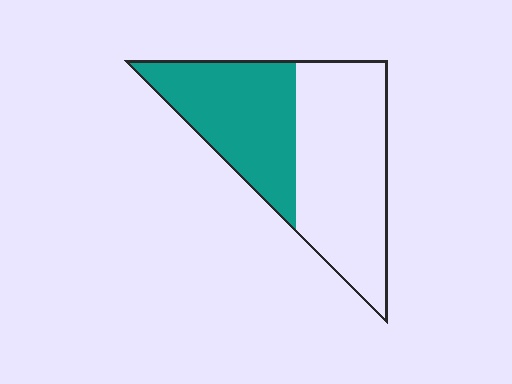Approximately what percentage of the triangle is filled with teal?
Approximately 45%.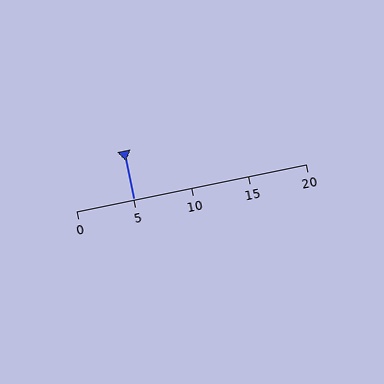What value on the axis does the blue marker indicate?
The marker indicates approximately 5.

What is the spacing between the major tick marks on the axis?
The major ticks are spaced 5 apart.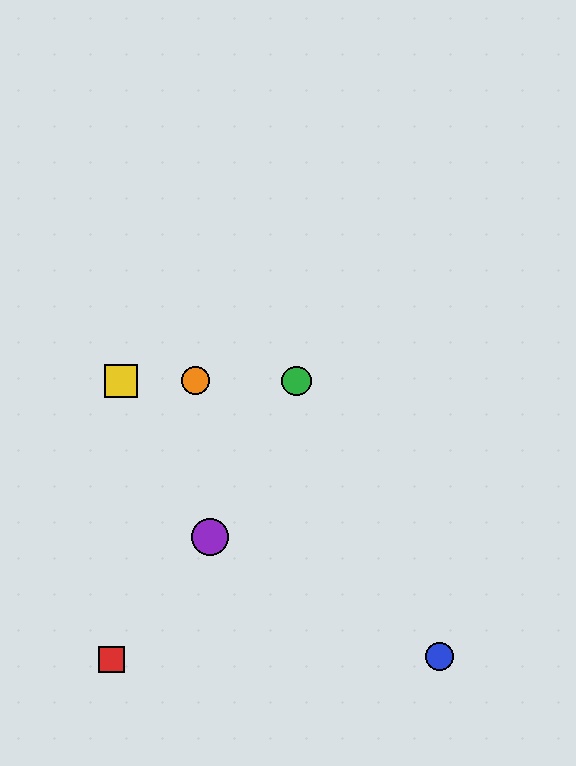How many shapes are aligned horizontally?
3 shapes (the green circle, the yellow square, the orange circle) are aligned horizontally.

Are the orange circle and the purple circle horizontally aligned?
No, the orange circle is at y≈381 and the purple circle is at y≈537.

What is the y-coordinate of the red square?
The red square is at y≈660.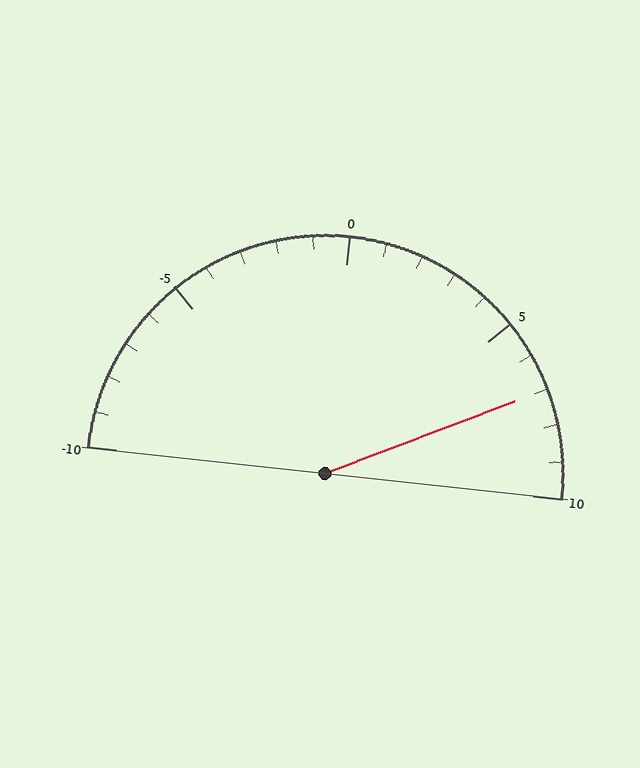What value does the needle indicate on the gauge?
The needle indicates approximately 7.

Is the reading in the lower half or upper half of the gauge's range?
The reading is in the upper half of the range (-10 to 10).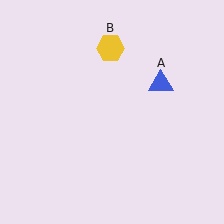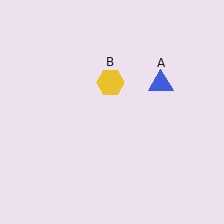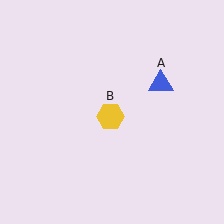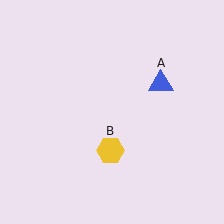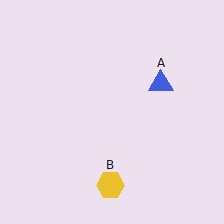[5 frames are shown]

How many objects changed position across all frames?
1 object changed position: yellow hexagon (object B).